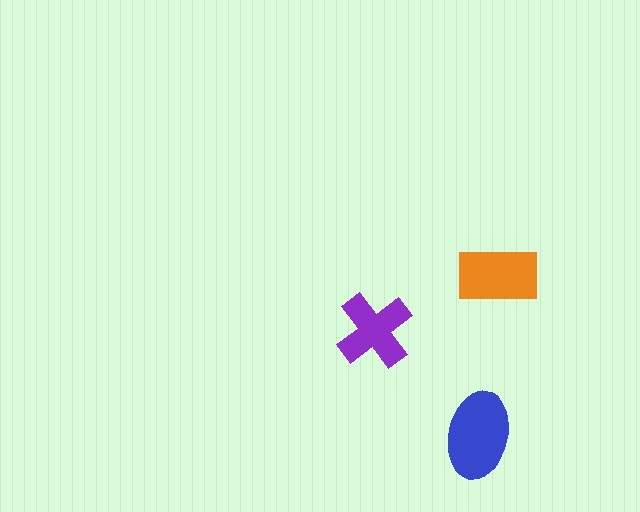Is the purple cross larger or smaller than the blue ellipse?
Smaller.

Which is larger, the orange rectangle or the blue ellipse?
The blue ellipse.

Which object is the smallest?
The purple cross.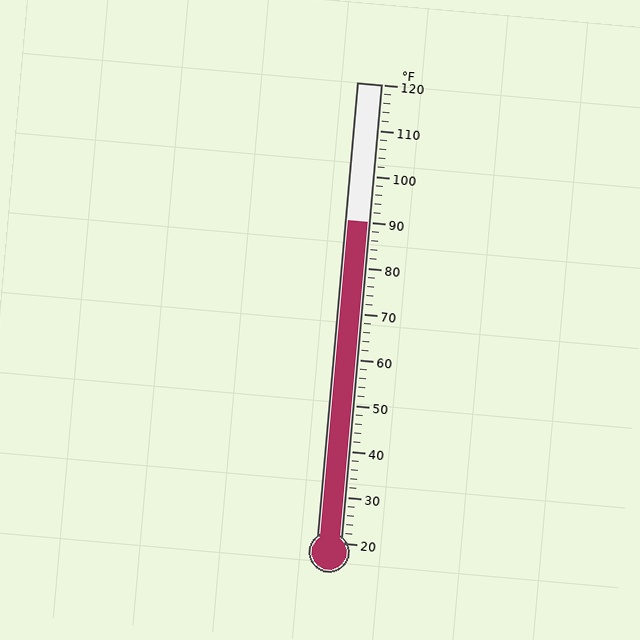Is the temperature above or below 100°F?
The temperature is below 100°F.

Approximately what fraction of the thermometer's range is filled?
The thermometer is filled to approximately 70% of its range.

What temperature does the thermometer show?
The thermometer shows approximately 90°F.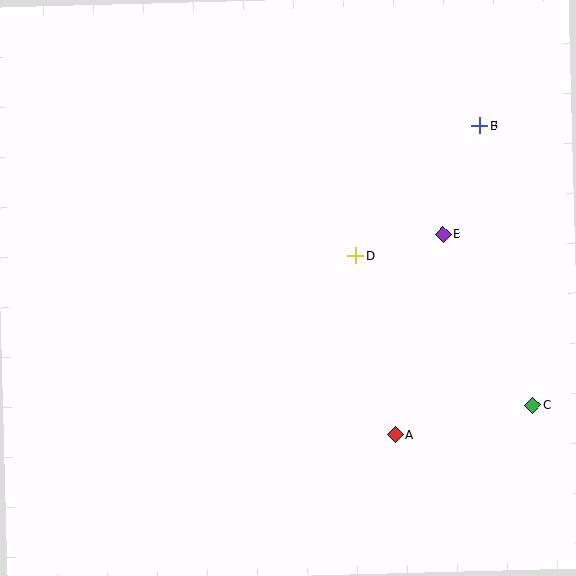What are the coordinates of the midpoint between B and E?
The midpoint between B and E is at (461, 180).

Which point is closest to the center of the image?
Point D at (356, 256) is closest to the center.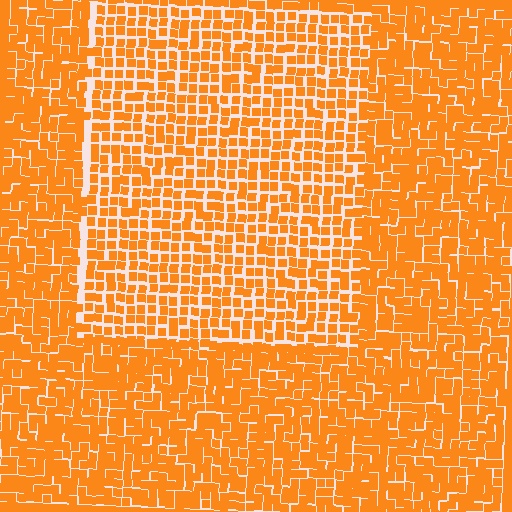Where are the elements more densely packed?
The elements are more densely packed outside the rectangle boundary.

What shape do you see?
I see a rectangle.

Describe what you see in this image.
The image contains small orange elements arranged at two different densities. A rectangle-shaped region is visible where the elements are less densely packed than the surrounding area.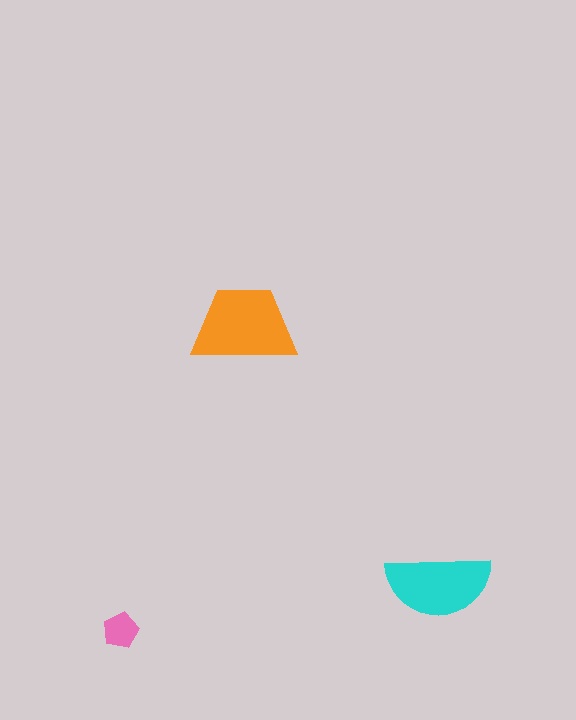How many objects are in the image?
There are 3 objects in the image.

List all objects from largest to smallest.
The orange trapezoid, the cyan semicircle, the pink pentagon.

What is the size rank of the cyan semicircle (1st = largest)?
2nd.